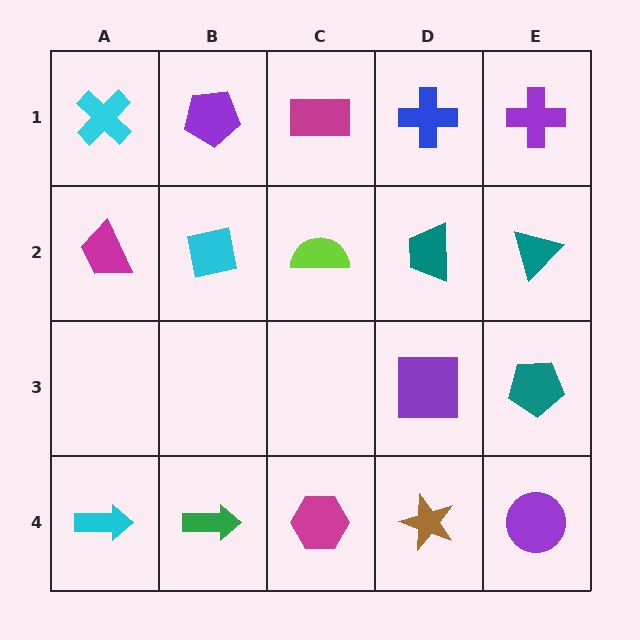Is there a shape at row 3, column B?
No, that cell is empty.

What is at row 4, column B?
A green arrow.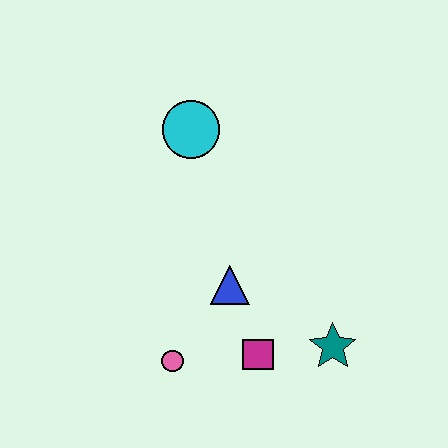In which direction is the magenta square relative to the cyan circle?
The magenta square is below the cyan circle.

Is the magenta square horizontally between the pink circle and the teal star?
Yes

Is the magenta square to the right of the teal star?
No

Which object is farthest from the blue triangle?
The cyan circle is farthest from the blue triangle.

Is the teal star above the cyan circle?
No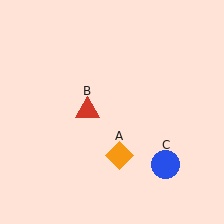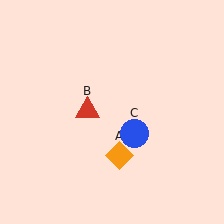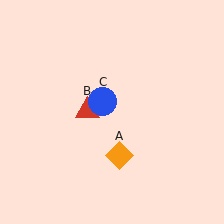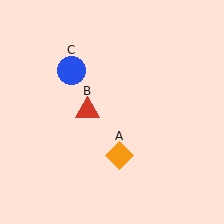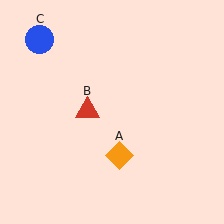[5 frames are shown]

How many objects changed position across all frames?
1 object changed position: blue circle (object C).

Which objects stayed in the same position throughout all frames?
Orange diamond (object A) and red triangle (object B) remained stationary.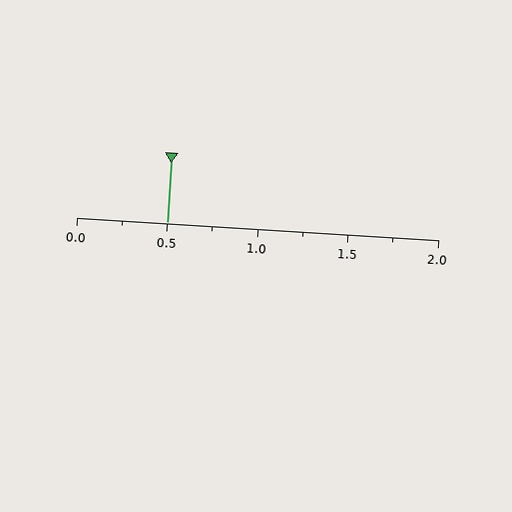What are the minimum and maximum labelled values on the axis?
The axis runs from 0.0 to 2.0.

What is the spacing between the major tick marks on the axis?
The major ticks are spaced 0.5 apart.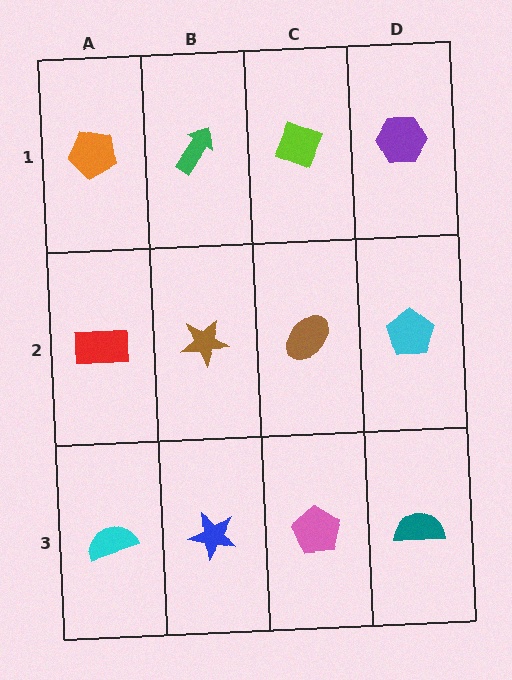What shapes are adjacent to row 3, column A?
A red rectangle (row 2, column A), a blue star (row 3, column B).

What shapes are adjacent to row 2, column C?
A lime diamond (row 1, column C), a pink pentagon (row 3, column C), a brown star (row 2, column B), a cyan pentagon (row 2, column D).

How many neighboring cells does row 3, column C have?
3.